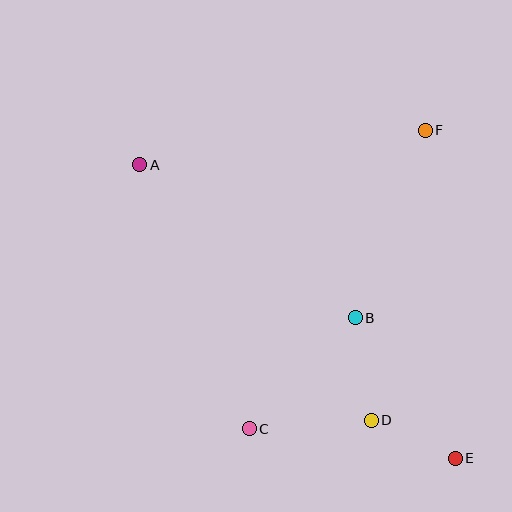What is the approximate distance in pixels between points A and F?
The distance between A and F is approximately 287 pixels.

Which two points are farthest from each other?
Points A and E are farthest from each other.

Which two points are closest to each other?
Points D and E are closest to each other.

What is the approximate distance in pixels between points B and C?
The distance between B and C is approximately 153 pixels.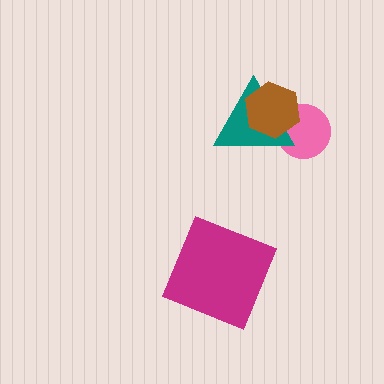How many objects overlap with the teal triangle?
2 objects overlap with the teal triangle.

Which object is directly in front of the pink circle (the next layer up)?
The teal triangle is directly in front of the pink circle.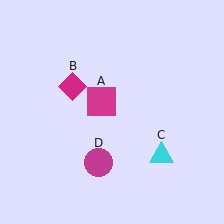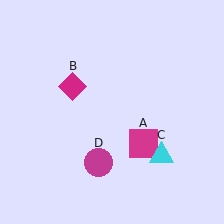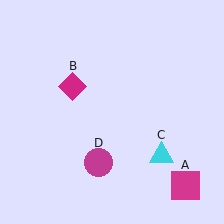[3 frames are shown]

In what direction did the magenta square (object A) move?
The magenta square (object A) moved down and to the right.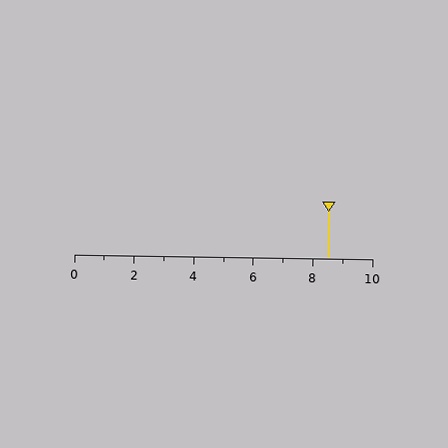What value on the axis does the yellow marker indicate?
The marker indicates approximately 8.5.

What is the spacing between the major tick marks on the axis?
The major ticks are spaced 2 apart.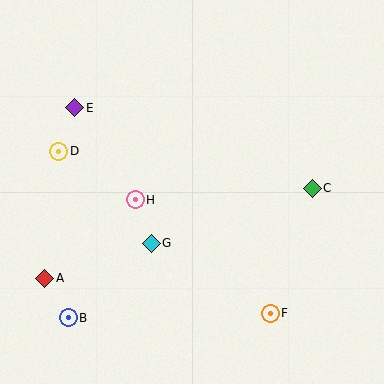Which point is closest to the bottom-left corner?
Point B is closest to the bottom-left corner.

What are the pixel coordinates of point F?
Point F is at (270, 313).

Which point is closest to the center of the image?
Point H at (135, 200) is closest to the center.